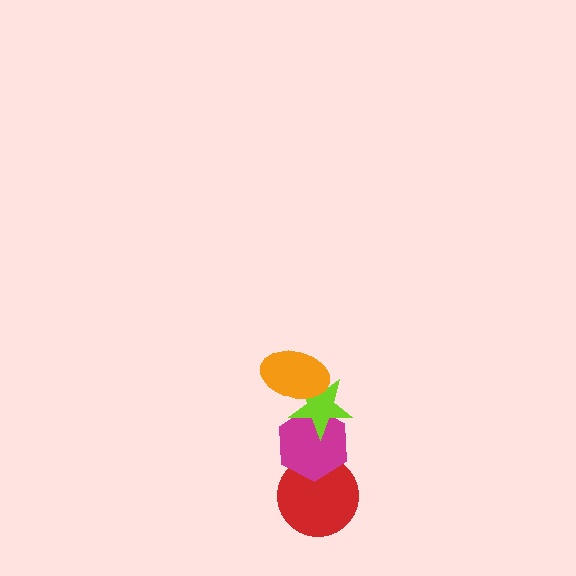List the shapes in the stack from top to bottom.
From top to bottom: the orange ellipse, the lime star, the magenta hexagon, the red circle.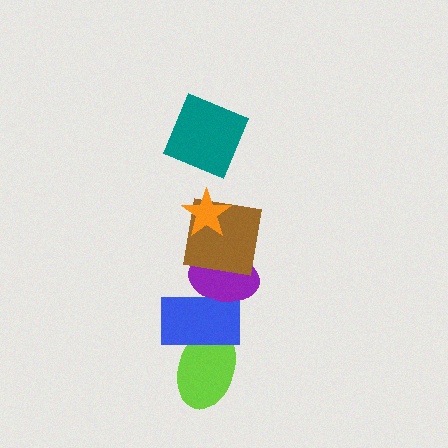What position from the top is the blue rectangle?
The blue rectangle is 5th from the top.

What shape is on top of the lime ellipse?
The blue rectangle is on top of the lime ellipse.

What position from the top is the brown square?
The brown square is 3rd from the top.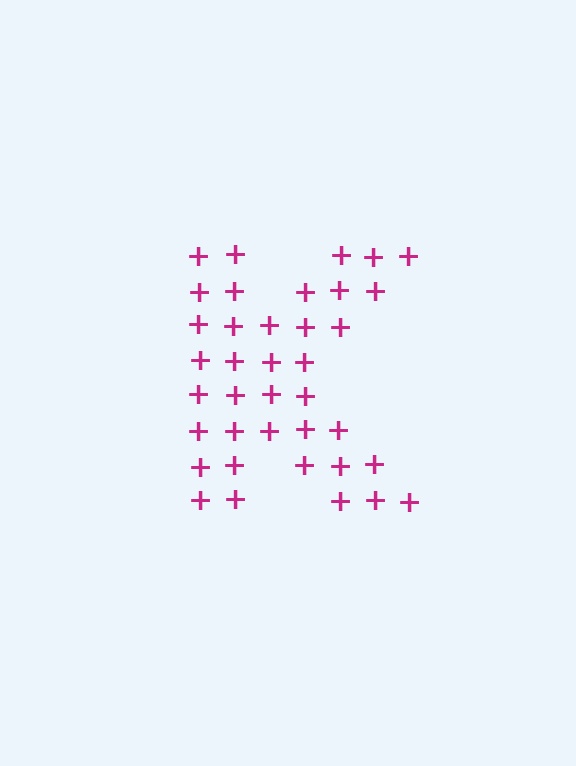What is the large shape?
The large shape is the letter K.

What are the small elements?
The small elements are plus signs.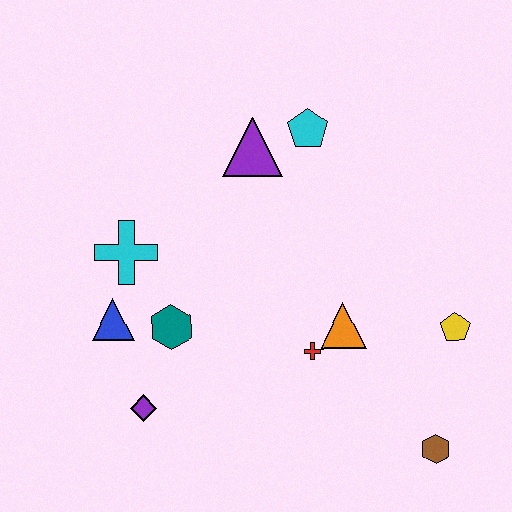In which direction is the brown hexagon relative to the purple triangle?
The brown hexagon is below the purple triangle.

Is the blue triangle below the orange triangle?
No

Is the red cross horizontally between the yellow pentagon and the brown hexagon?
No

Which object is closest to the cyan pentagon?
The purple triangle is closest to the cyan pentagon.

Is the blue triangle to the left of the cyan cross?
Yes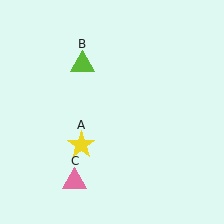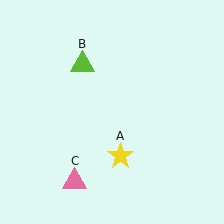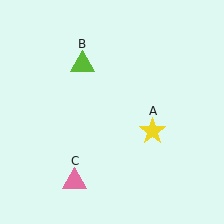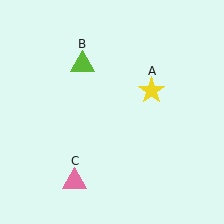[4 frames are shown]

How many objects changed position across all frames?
1 object changed position: yellow star (object A).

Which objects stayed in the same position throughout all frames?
Lime triangle (object B) and pink triangle (object C) remained stationary.